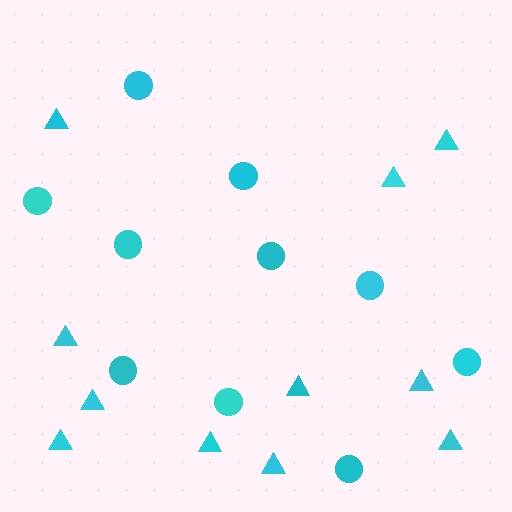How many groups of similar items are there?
There are 2 groups: one group of circles (10) and one group of triangles (11).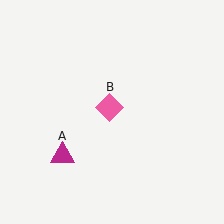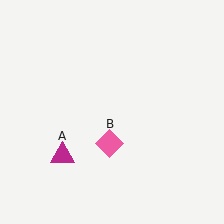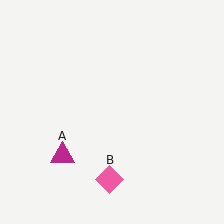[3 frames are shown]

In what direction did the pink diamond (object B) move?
The pink diamond (object B) moved down.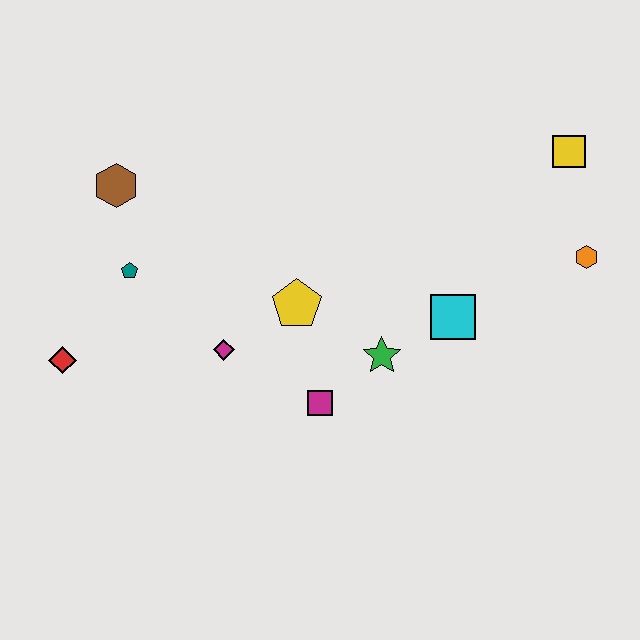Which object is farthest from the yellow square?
The red diamond is farthest from the yellow square.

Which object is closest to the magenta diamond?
The yellow pentagon is closest to the magenta diamond.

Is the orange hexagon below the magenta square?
No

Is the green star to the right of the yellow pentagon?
Yes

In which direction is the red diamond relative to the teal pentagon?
The red diamond is below the teal pentagon.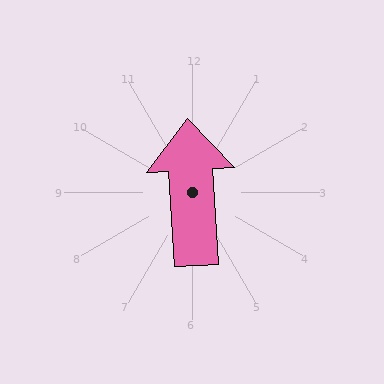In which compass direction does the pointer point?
North.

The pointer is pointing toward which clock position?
Roughly 12 o'clock.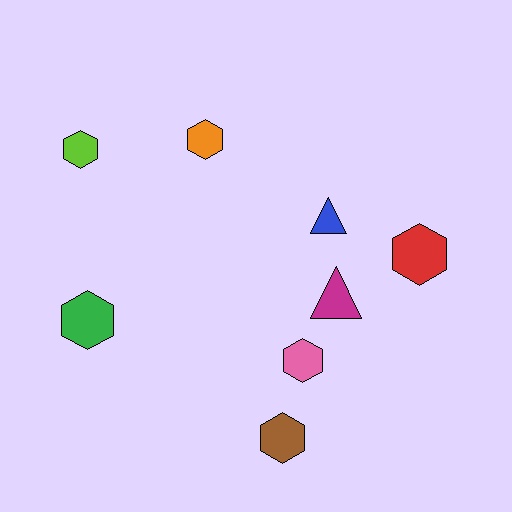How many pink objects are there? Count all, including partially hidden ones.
There is 1 pink object.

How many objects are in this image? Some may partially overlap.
There are 8 objects.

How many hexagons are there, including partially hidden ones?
There are 6 hexagons.